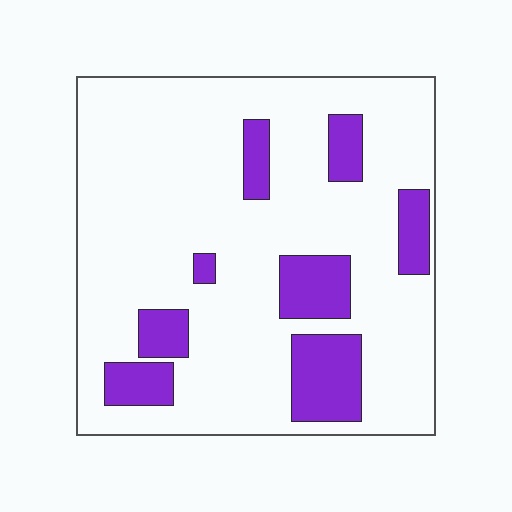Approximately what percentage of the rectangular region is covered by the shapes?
Approximately 20%.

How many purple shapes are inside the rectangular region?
8.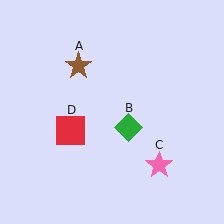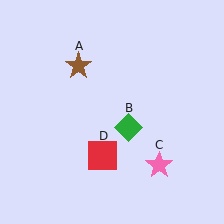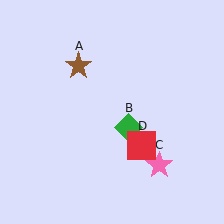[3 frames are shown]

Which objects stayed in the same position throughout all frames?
Brown star (object A) and green diamond (object B) and pink star (object C) remained stationary.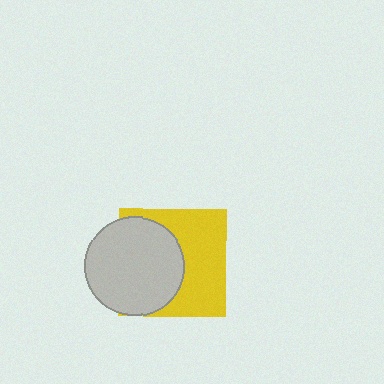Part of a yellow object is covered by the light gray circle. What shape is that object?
It is a square.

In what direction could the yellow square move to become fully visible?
The yellow square could move right. That would shift it out from behind the light gray circle entirely.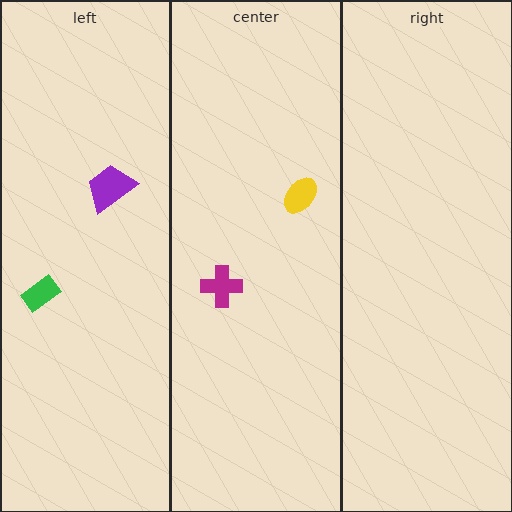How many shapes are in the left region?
2.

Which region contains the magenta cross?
The center region.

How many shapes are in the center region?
2.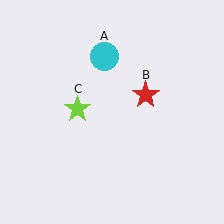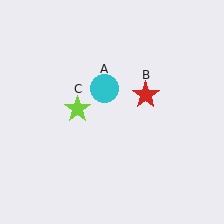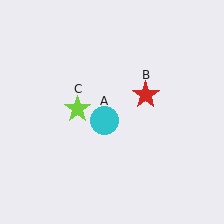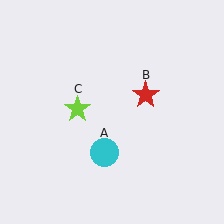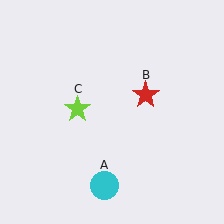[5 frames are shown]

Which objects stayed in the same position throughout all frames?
Red star (object B) and lime star (object C) remained stationary.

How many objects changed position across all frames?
1 object changed position: cyan circle (object A).